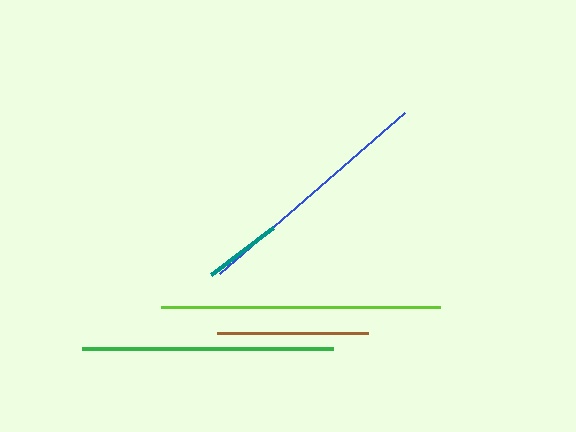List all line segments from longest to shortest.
From longest to shortest: lime, green, blue, brown, teal.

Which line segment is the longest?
The lime line is the longest at approximately 279 pixels.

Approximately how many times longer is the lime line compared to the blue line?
The lime line is approximately 1.1 times the length of the blue line.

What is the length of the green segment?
The green segment is approximately 251 pixels long.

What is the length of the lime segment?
The lime segment is approximately 279 pixels long.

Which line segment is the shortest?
The teal line is the shortest at approximately 78 pixels.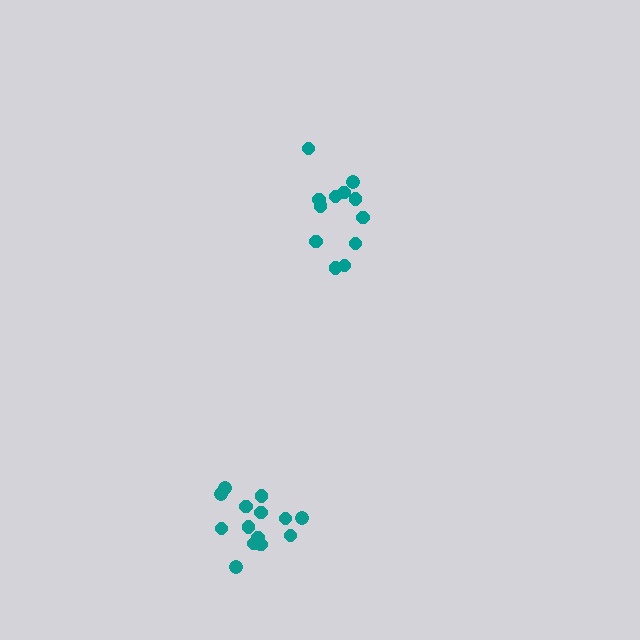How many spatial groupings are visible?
There are 2 spatial groupings.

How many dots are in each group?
Group 1: 14 dots, Group 2: 12 dots (26 total).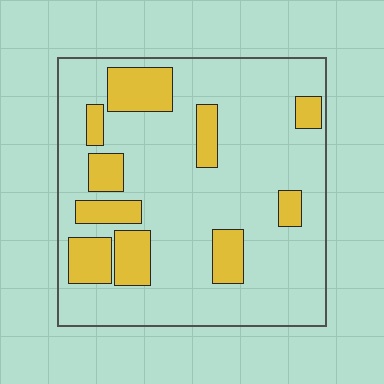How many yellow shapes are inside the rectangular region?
10.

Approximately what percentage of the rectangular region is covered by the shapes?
Approximately 20%.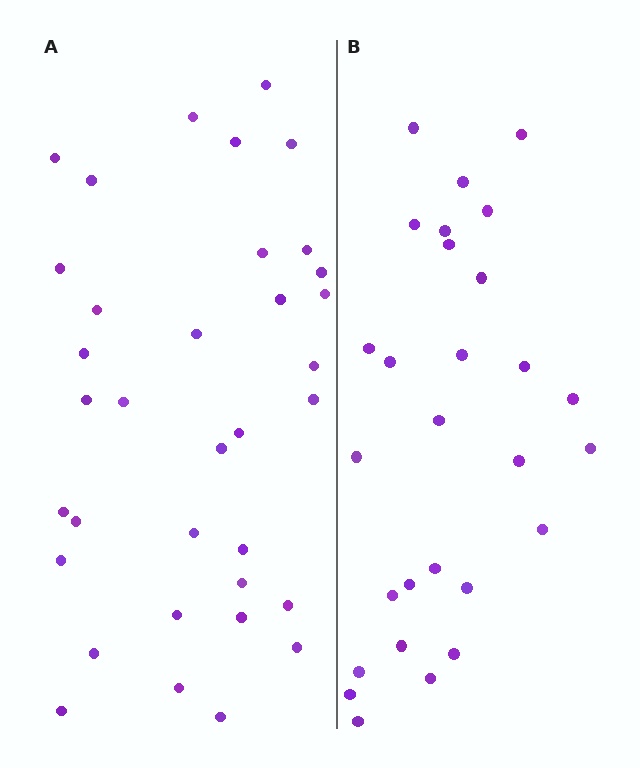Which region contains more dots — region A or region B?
Region A (the left region) has more dots.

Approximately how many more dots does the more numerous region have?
Region A has roughly 8 or so more dots than region B.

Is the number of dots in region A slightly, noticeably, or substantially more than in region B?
Region A has noticeably more, but not dramatically so. The ratio is roughly 1.2 to 1.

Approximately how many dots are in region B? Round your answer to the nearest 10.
About 30 dots. (The exact count is 28, which rounds to 30.)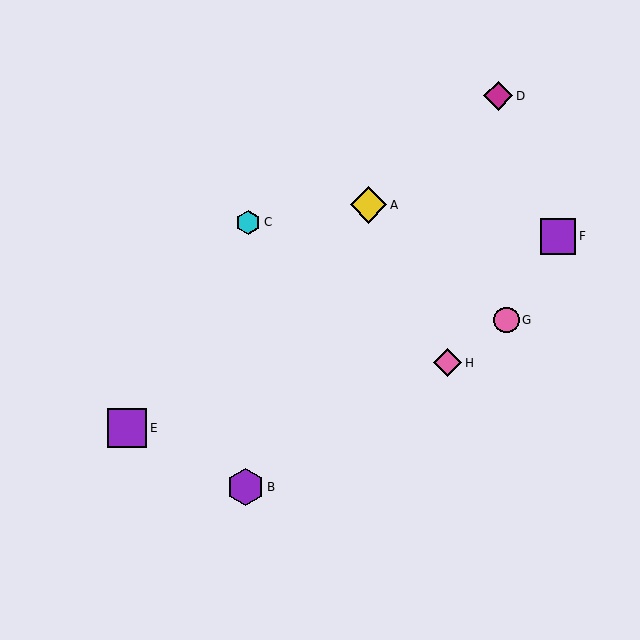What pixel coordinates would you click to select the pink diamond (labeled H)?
Click at (448, 363) to select the pink diamond H.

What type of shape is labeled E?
Shape E is a purple square.